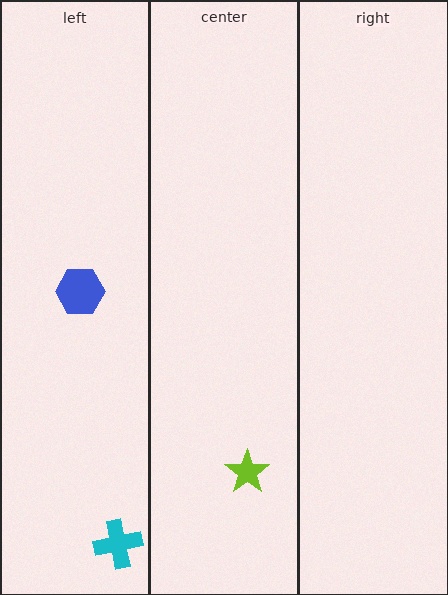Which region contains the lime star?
The center region.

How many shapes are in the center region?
1.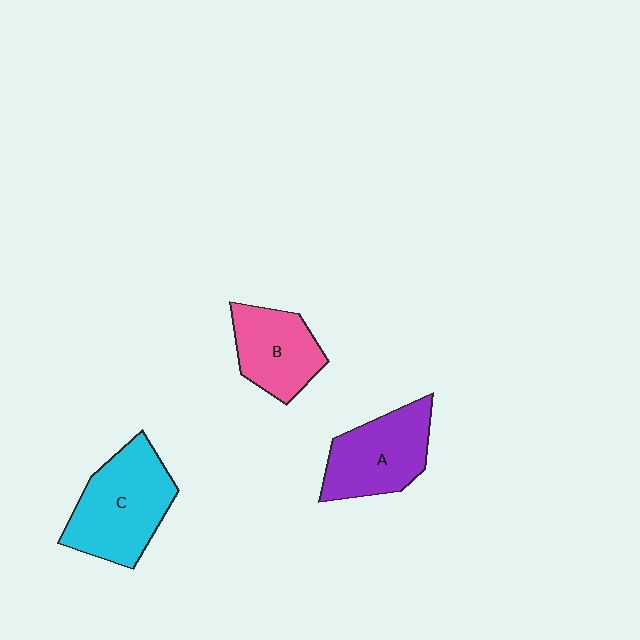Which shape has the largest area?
Shape C (cyan).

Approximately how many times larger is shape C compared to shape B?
Approximately 1.4 times.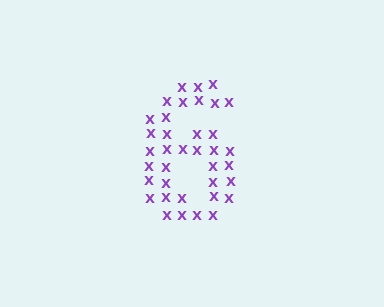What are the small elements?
The small elements are letter X's.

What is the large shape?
The large shape is the digit 6.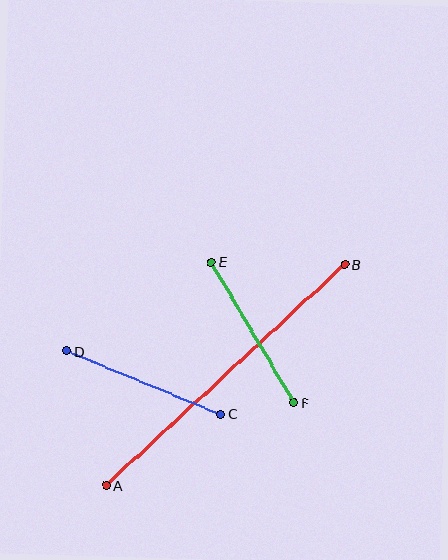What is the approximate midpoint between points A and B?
The midpoint is at approximately (225, 375) pixels.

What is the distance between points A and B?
The distance is approximately 325 pixels.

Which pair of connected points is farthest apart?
Points A and B are farthest apart.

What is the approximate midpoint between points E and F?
The midpoint is at approximately (253, 332) pixels.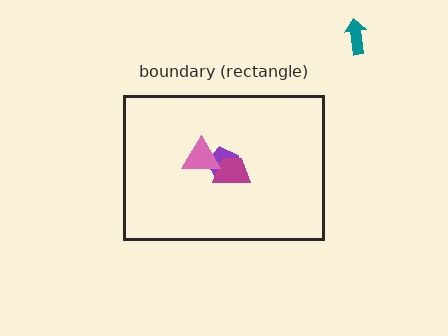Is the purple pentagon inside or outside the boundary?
Inside.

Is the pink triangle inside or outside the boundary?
Inside.